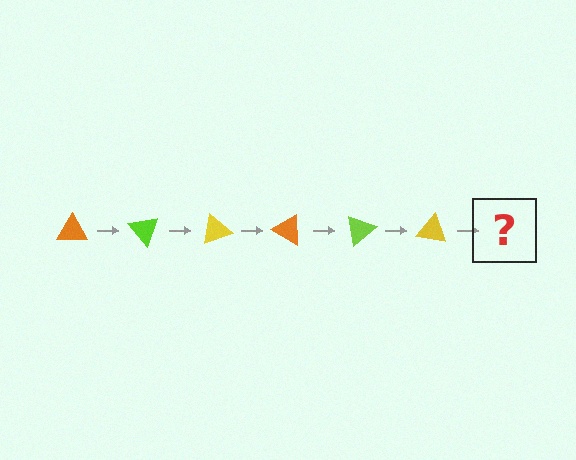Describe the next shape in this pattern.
It should be an orange triangle, rotated 300 degrees from the start.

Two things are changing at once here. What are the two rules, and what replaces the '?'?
The two rules are that it rotates 50 degrees each step and the color cycles through orange, lime, and yellow. The '?' should be an orange triangle, rotated 300 degrees from the start.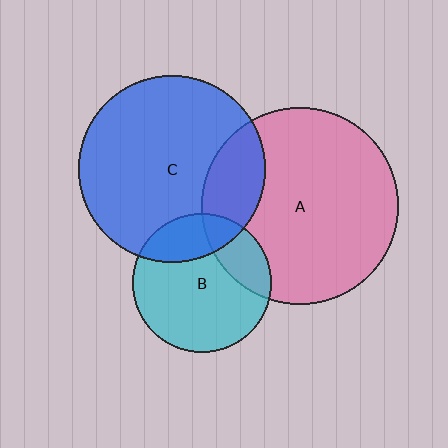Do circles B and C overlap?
Yes.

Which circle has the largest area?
Circle A (pink).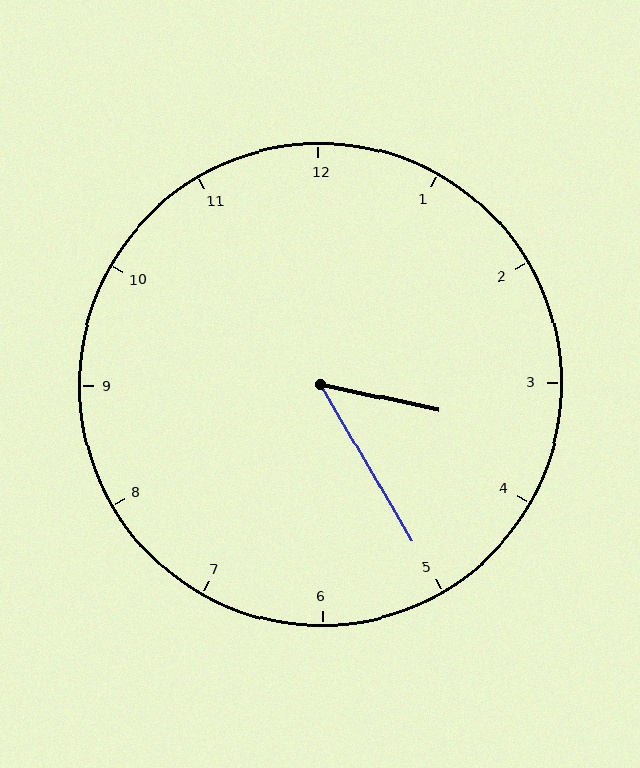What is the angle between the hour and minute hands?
Approximately 48 degrees.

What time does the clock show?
3:25.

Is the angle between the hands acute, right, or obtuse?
It is acute.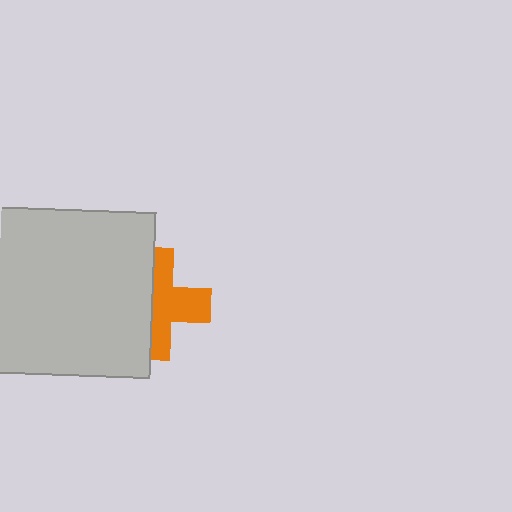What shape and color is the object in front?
The object in front is a light gray square.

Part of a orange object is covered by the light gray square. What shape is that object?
It is a cross.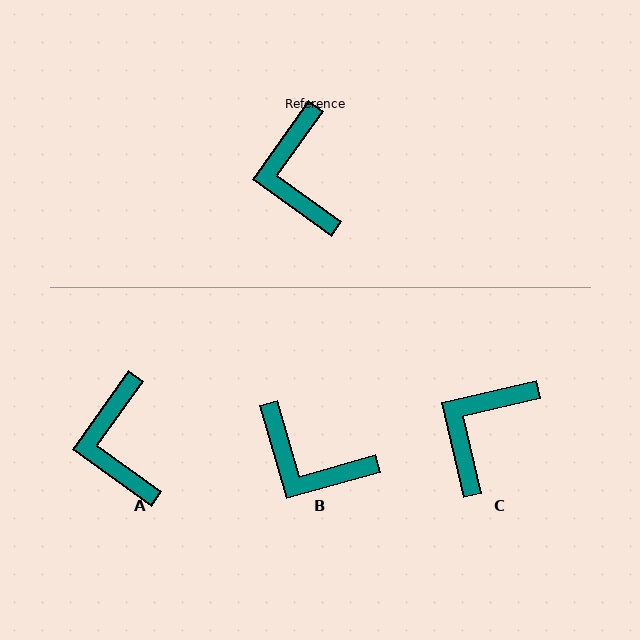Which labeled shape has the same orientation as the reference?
A.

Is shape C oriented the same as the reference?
No, it is off by about 41 degrees.